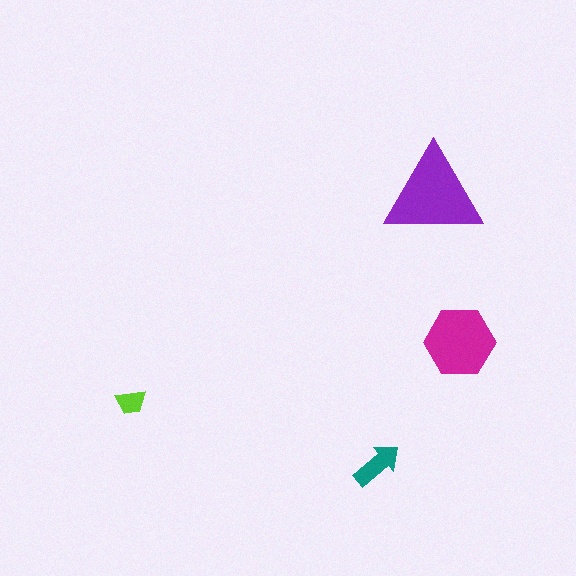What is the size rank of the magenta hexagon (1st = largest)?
2nd.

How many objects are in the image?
There are 4 objects in the image.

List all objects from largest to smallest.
The purple triangle, the magenta hexagon, the teal arrow, the lime trapezoid.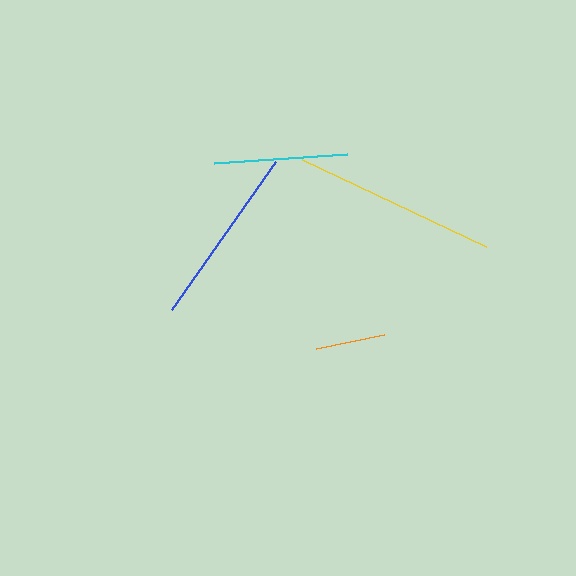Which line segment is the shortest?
The orange line is the shortest at approximately 69 pixels.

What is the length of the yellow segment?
The yellow segment is approximately 204 pixels long.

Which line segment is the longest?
The yellow line is the longest at approximately 204 pixels.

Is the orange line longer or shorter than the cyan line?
The cyan line is longer than the orange line.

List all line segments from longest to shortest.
From longest to shortest: yellow, blue, cyan, orange.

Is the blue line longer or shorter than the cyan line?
The blue line is longer than the cyan line.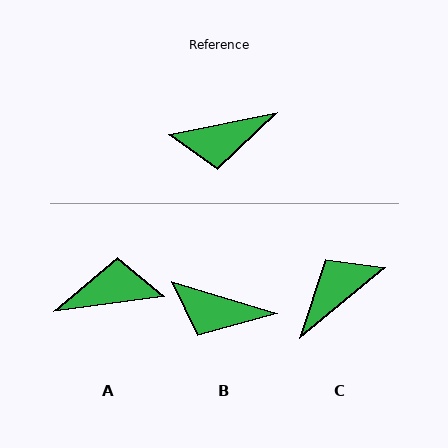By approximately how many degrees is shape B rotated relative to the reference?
Approximately 29 degrees clockwise.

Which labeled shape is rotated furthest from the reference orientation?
A, about 176 degrees away.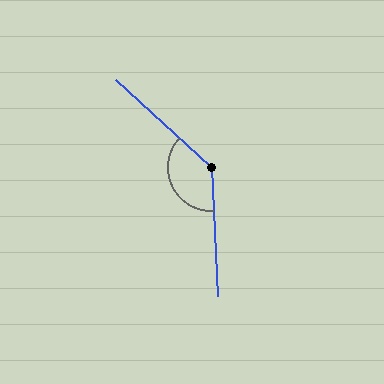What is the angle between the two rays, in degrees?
Approximately 135 degrees.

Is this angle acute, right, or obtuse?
It is obtuse.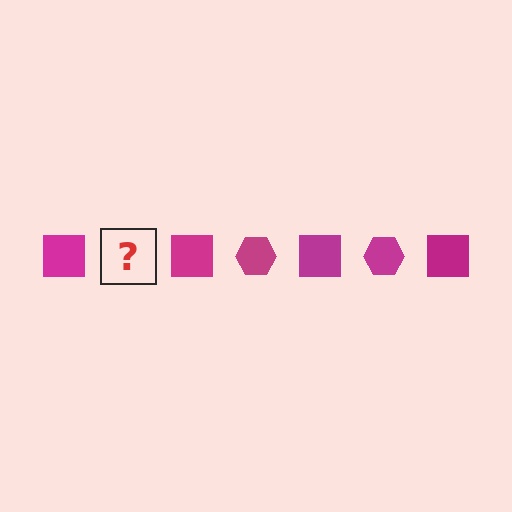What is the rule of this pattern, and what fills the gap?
The rule is that the pattern cycles through square, hexagon shapes in magenta. The gap should be filled with a magenta hexagon.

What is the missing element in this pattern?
The missing element is a magenta hexagon.